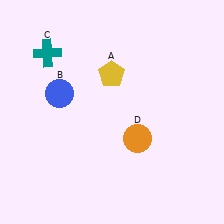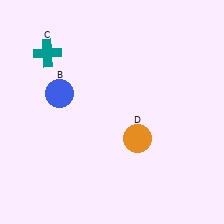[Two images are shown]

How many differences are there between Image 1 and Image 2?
There is 1 difference between the two images.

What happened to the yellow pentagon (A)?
The yellow pentagon (A) was removed in Image 2. It was in the top-left area of Image 1.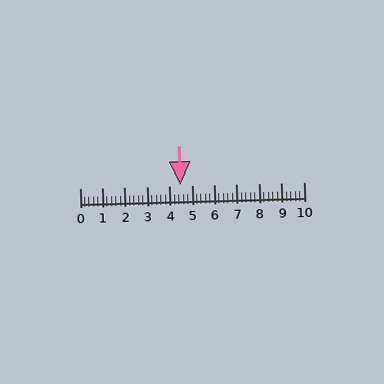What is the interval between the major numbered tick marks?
The major tick marks are spaced 1 units apart.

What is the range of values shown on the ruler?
The ruler shows values from 0 to 10.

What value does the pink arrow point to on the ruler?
The pink arrow points to approximately 4.5.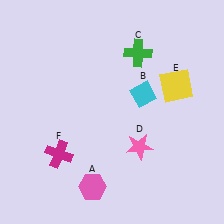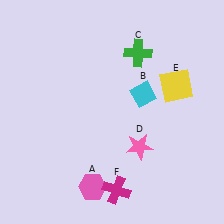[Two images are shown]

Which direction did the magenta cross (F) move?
The magenta cross (F) moved right.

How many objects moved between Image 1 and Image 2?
1 object moved between the two images.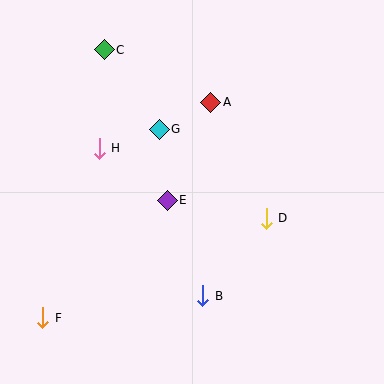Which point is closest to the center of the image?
Point E at (167, 200) is closest to the center.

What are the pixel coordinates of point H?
Point H is at (99, 148).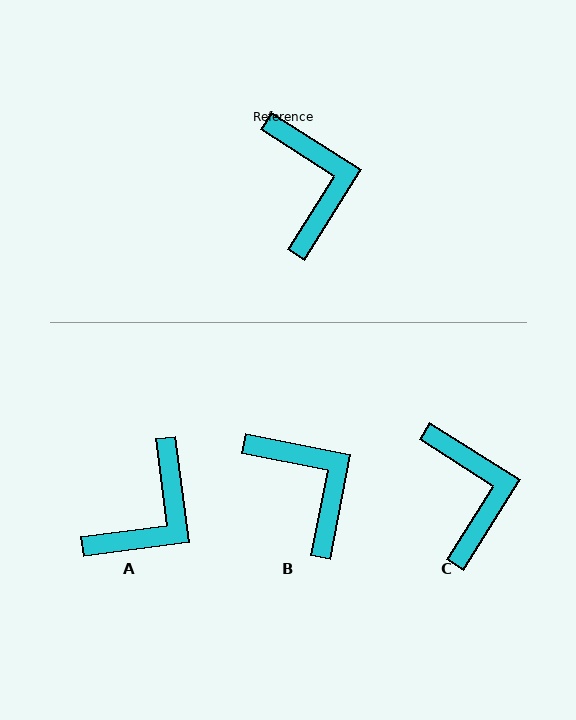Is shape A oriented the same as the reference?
No, it is off by about 50 degrees.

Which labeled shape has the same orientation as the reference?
C.